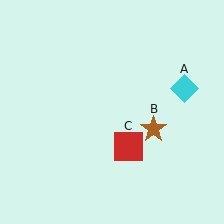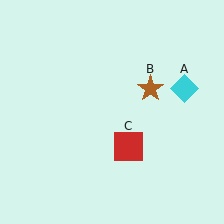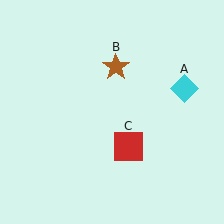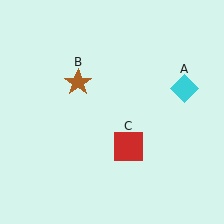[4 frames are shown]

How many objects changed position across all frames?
1 object changed position: brown star (object B).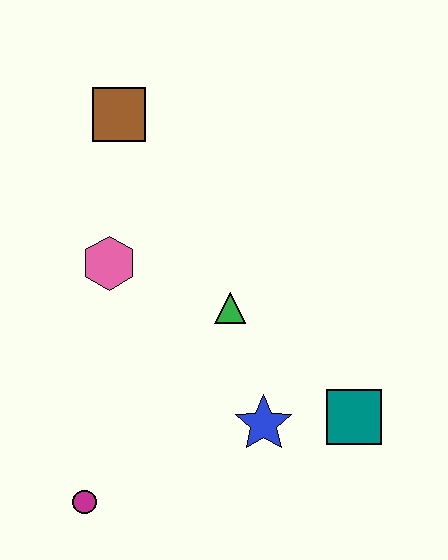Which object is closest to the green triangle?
The blue star is closest to the green triangle.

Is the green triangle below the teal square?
No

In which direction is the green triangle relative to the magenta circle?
The green triangle is above the magenta circle.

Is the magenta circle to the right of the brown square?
No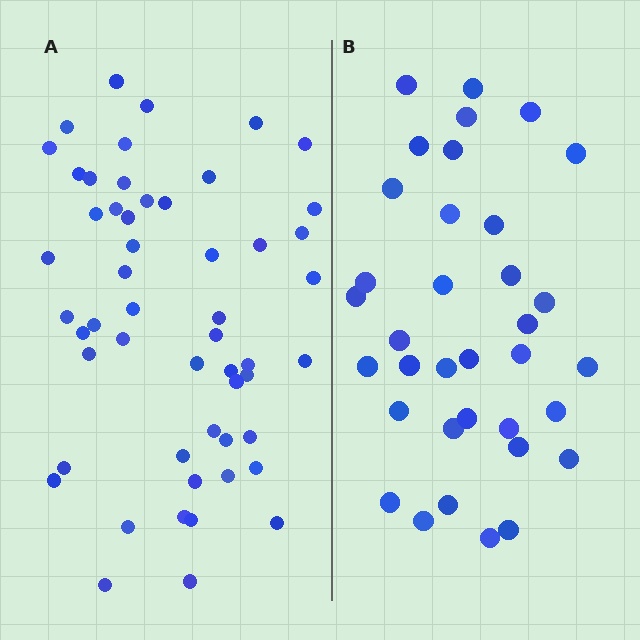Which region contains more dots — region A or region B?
Region A (the left region) has more dots.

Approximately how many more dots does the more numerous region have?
Region A has approximately 20 more dots than region B.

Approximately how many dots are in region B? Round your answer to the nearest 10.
About 40 dots. (The exact count is 35, which rounds to 40.)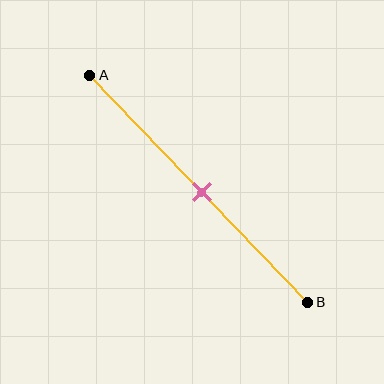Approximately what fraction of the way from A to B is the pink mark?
The pink mark is approximately 50% of the way from A to B.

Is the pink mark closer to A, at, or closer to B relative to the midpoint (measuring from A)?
The pink mark is approximately at the midpoint of segment AB.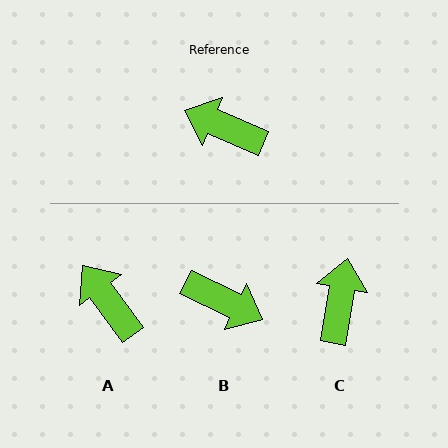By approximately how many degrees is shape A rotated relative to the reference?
Approximately 31 degrees clockwise.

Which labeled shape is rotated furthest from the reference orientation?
B, about 176 degrees away.